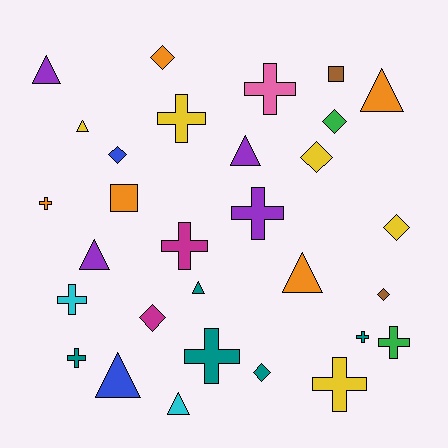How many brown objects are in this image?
There are 2 brown objects.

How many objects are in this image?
There are 30 objects.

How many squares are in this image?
There are 2 squares.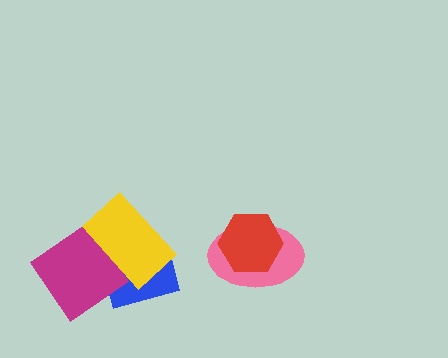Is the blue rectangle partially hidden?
Yes, it is partially covered by another shape.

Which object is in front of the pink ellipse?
The red hexagon is in front of the pink ellipse.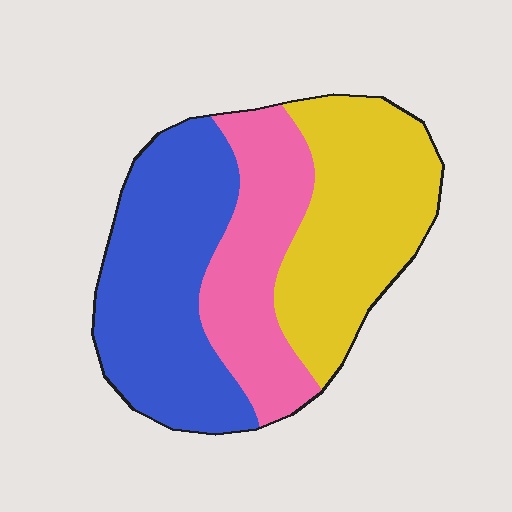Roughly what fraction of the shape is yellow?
Yellow covers roughly 35% of the shape.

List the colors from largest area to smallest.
From largest to smallest: blue, yellow, pink.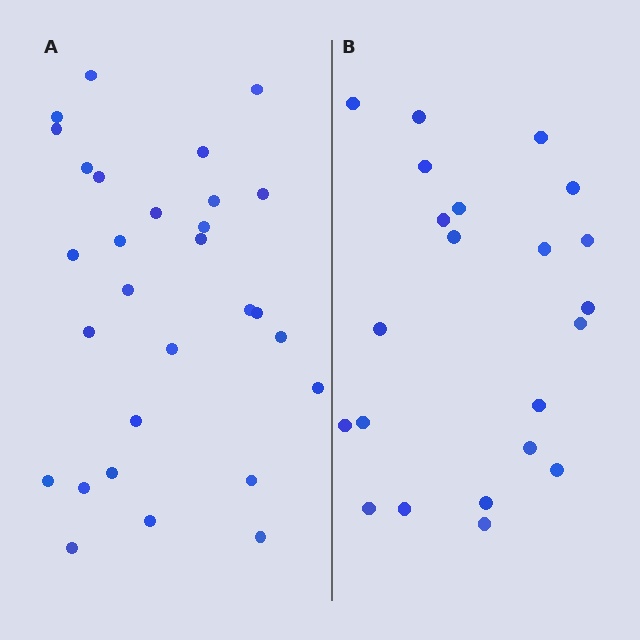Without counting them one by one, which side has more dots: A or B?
Region A (the left region) has more dots.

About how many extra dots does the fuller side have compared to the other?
Region A has roughly 8 or so more dots than region B.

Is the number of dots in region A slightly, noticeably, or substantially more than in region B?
Region A has noticeably more, but not dramatically so. The ratio is roughly 1.3 to 1.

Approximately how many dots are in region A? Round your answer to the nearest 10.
About 30 dots. (The exact count is 29, which rounds to 30.)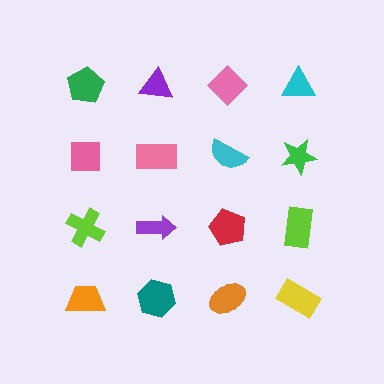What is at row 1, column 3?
A pink diamond.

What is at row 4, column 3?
An orange ellipse.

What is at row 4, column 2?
A teal hexagon.